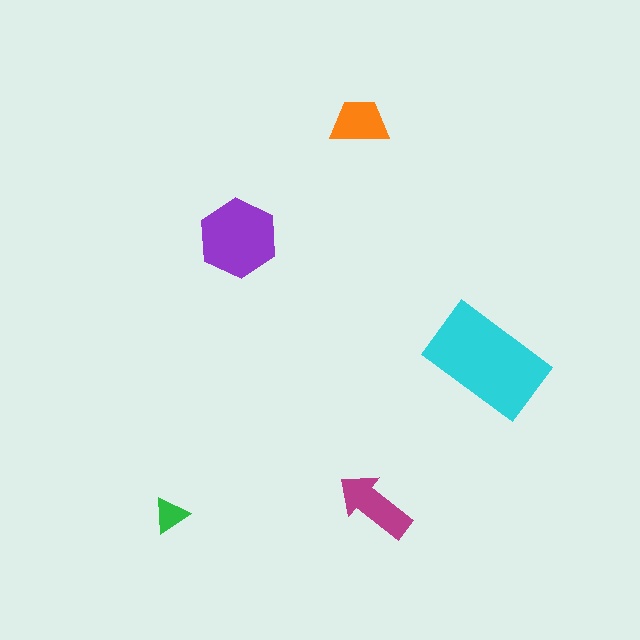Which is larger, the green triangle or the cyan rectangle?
The cyan rectangle.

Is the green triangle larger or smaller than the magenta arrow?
Smaller.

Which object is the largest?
The cyan rectangle.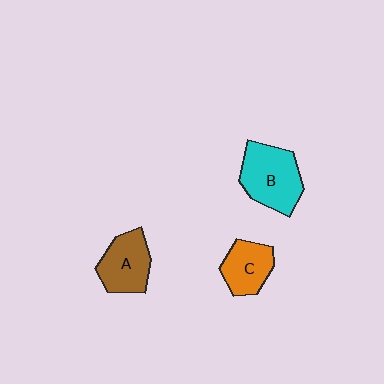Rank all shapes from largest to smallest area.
From largest to smallest: B (cyan), A (brown), C (orange).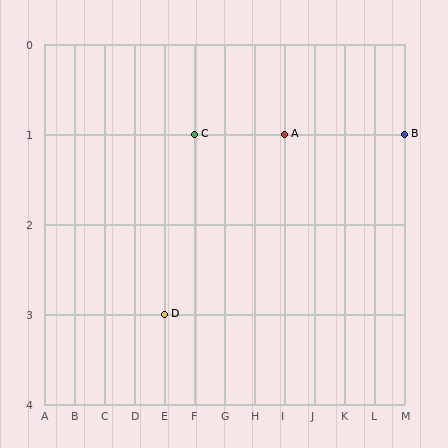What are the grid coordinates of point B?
Point B is at grid coordinates (M, 1).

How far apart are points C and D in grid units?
Points C and D are 1 column and 2 rows apart (about 2.2 grid units diagonally).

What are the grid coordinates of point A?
Point A is at grid coordinates (I, 1).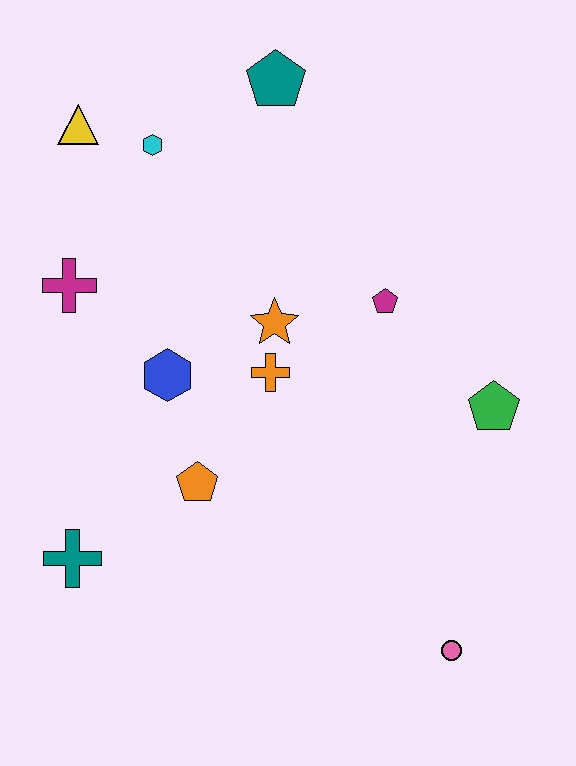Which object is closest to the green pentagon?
The magenta pentagon is closest to the green pentagon.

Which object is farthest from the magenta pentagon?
The teal cross is farthest from the magenta pentagon.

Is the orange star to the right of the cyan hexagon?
Yes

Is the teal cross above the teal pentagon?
No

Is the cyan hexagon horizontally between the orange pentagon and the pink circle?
No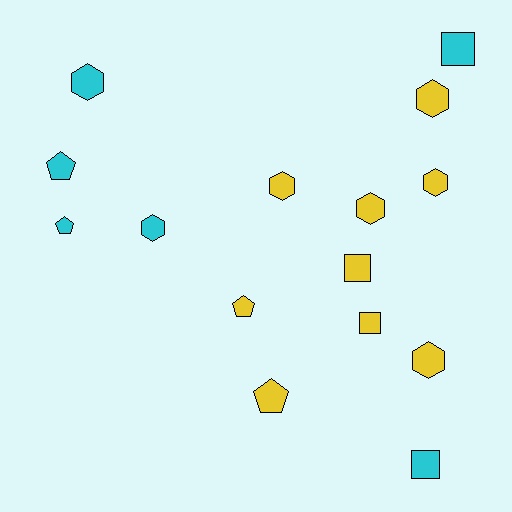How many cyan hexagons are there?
There are 2 cyan hexagons.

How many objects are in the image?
There are 15 objects.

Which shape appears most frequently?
Hexagon, with 7 objects.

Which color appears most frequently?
Yellow, with 9 objects.